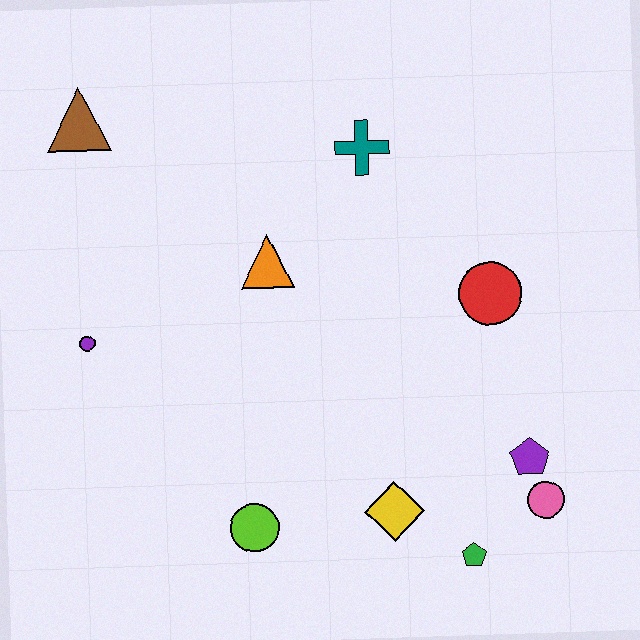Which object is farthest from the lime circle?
The brown triangle is farthest from the lime circle.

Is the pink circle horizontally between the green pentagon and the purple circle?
No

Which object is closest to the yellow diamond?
The green pentagon is closest to the yellow diamond.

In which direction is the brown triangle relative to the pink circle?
The brown triangle is to the left of the pink circle.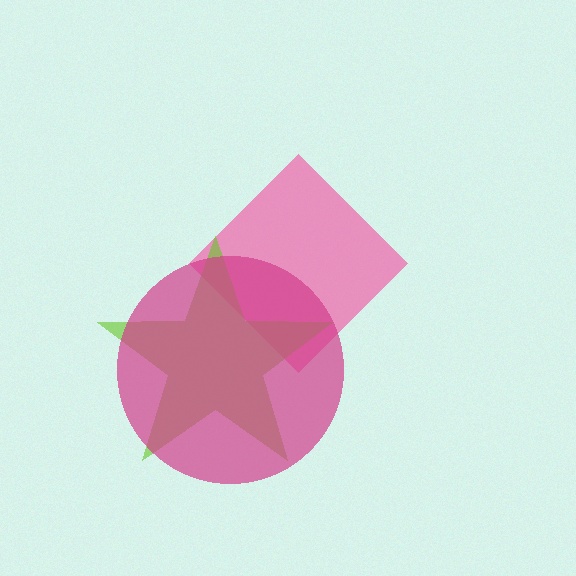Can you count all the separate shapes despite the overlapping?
Yes, there are 3 separate shapes.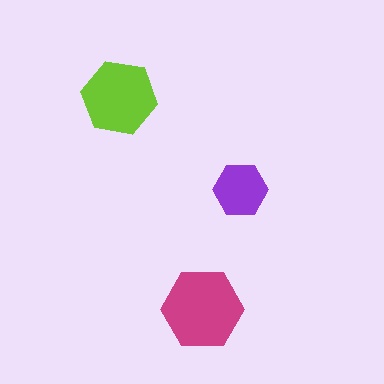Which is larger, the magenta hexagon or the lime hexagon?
The magenta one.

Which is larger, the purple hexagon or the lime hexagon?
The lime one.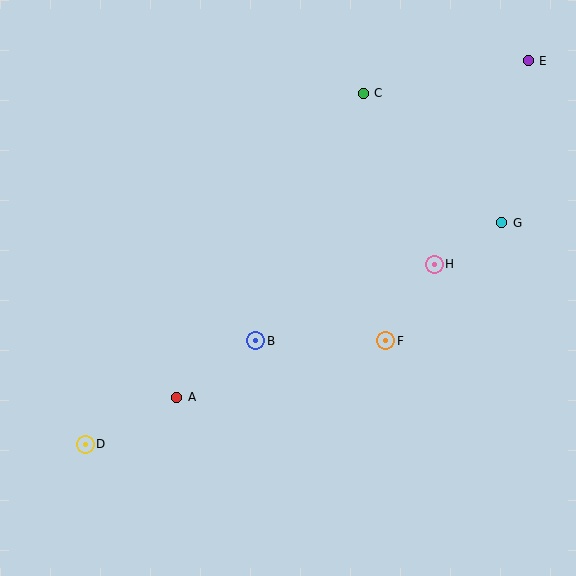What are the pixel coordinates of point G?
Point G is at (502, 223).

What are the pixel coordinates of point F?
Point F is at (386, 341).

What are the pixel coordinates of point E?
Point E is at (528, 61).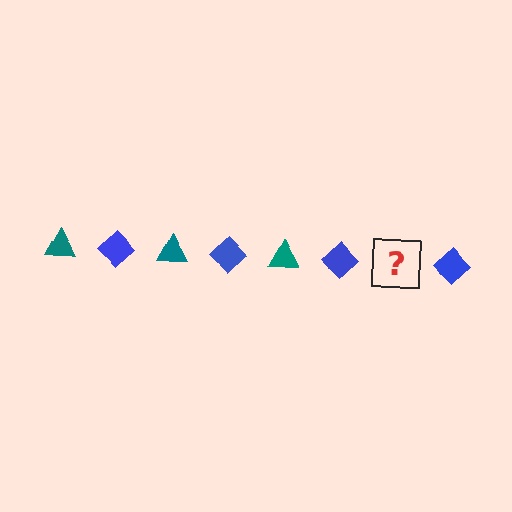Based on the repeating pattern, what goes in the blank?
The blank should be a teal triangle.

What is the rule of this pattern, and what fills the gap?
The rule is that the pattern alternates between teal triangle and blue diamond. The gap should be filled with a teal triangle.